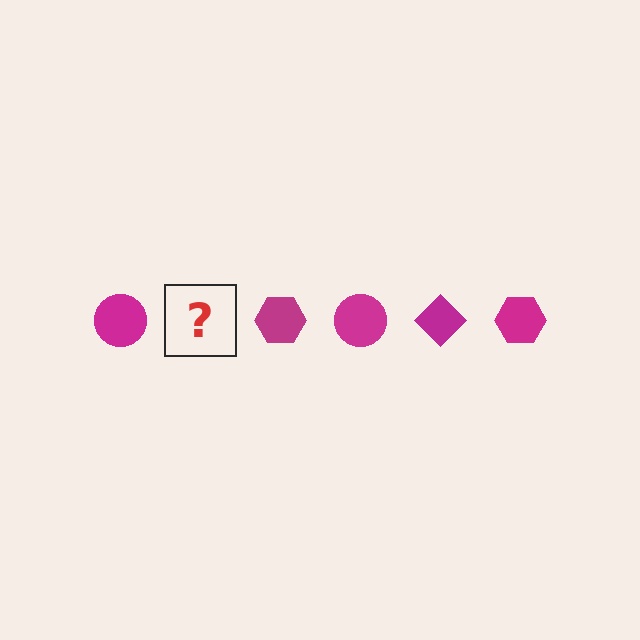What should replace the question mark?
The question mark should be replaced with a magenta diamond.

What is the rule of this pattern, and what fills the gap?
The rule is that the pattern cycles through circle, diamond, hexagon shapes in magenta. The gap should be filled with a magenta diamond.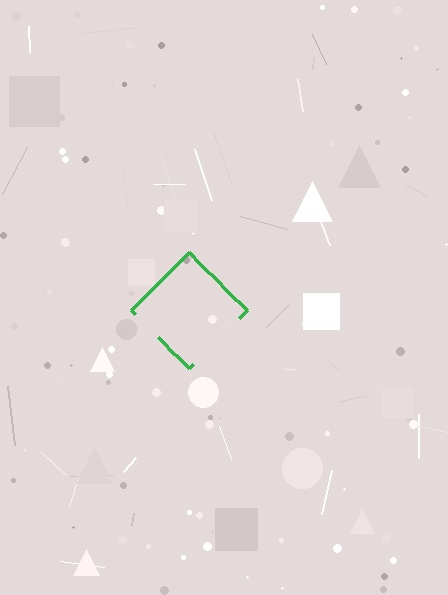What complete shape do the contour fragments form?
The contour fragments form a diamond.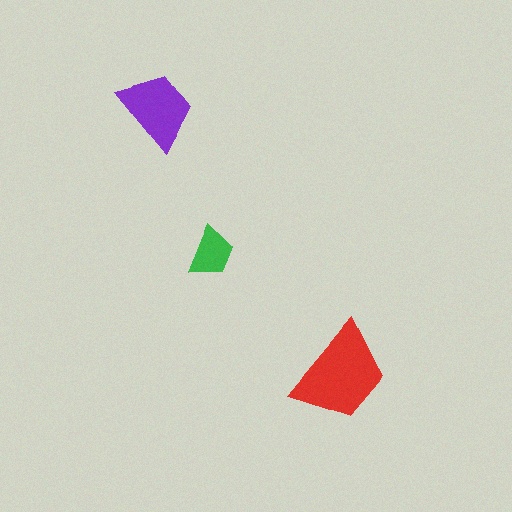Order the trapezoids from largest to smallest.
the red one, the purple one, the green one.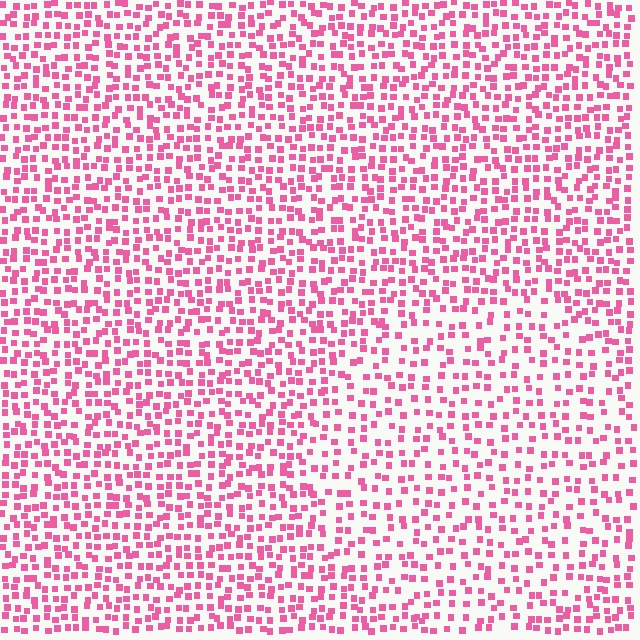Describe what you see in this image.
The image contains small pink elements arranged at two different densities. A circle-shaped region is visible where the elements are less densely packed than the surrounding area.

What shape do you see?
I see a circle.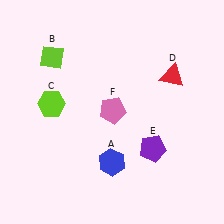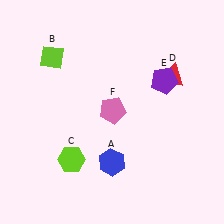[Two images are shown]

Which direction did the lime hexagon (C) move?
The lime hexagon (C) moved down.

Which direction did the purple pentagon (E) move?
The purple pentagon (E) moved up.